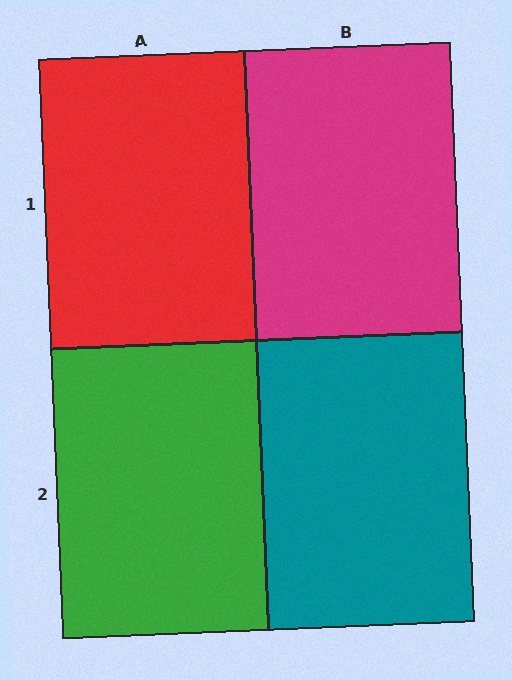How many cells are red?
1 cell is red.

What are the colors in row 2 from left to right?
Green, teal.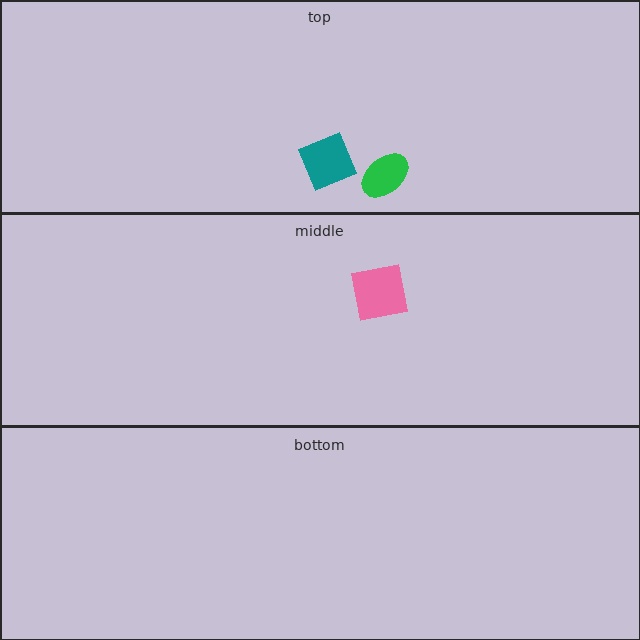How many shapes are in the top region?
2.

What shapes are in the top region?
The teal square, the green ellipse.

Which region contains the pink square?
The middle region.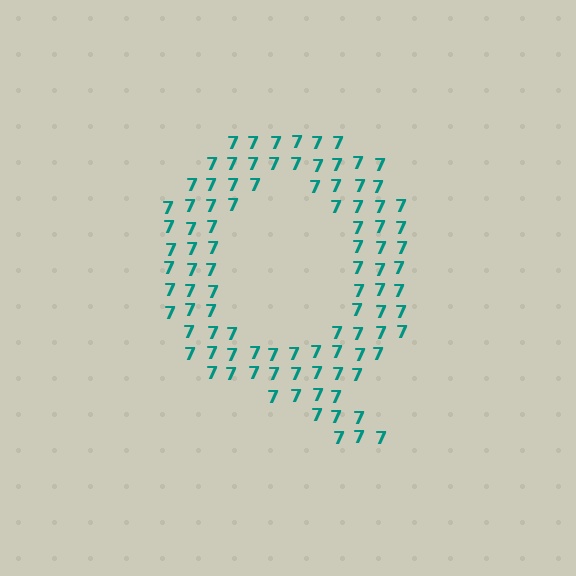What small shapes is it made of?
It is made of small digit 7's.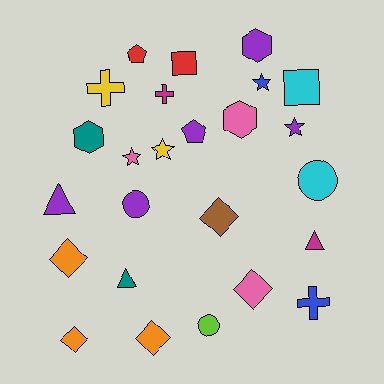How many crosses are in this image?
There are 3 crosses.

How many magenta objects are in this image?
There are 2 magenta objects.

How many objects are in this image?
There are 25 objects.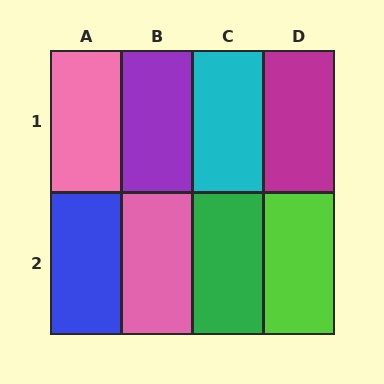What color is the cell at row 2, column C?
Green.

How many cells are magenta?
1 cell is magenta.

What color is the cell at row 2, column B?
Pink.